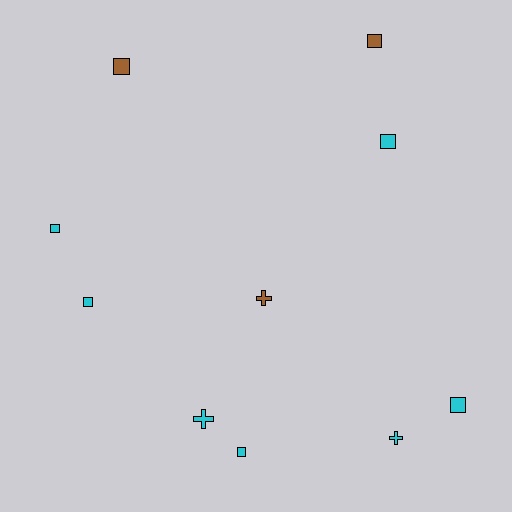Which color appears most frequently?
Cyan, with 7 objects.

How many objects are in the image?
There are 10 objects.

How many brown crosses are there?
There is 1 brown cross.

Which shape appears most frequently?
Square, with 7 objects.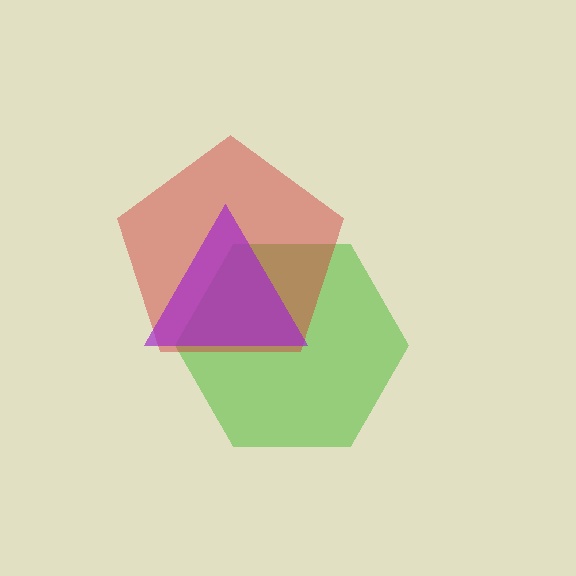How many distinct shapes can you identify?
There are 3 distinct shapes: a lime hexagon, a red pentagon, a purple triangle.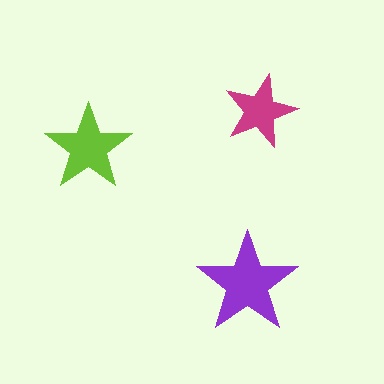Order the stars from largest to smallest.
the purple one, the lime one, the magenta one.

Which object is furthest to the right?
The magenta star is rightmost.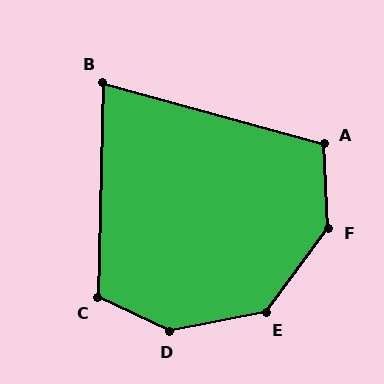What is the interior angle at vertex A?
Approximately 108 degrees (obtuse).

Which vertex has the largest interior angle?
D, at approximately 143 degrees.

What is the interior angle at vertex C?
Approximately 114 degrees (obtuse).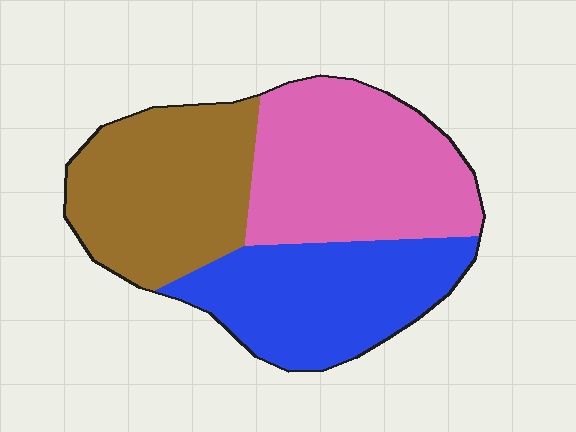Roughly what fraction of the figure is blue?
Blue covers about 30% of the figure.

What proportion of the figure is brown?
Brown takes up about one third (1/3) of the figure.